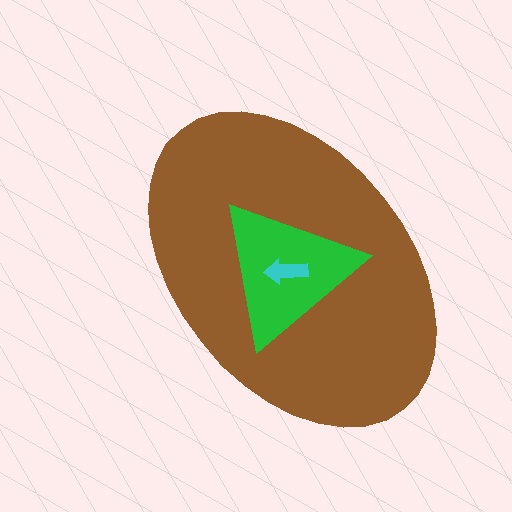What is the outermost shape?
The brown ellipse.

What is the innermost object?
The cyan arrow.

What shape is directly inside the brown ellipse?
The green triangle.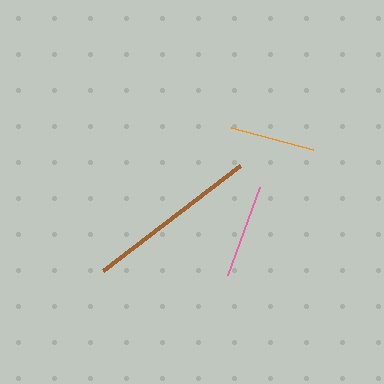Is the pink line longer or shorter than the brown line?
The brown line is longer than the pink line.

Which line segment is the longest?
The brown line is the longest at approximately 173 pixels.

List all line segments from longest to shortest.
From longest to shortest: brown, pink, orange.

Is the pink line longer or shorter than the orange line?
The pink line is longer than the orange line.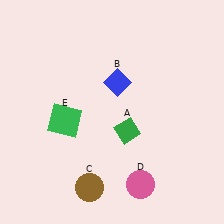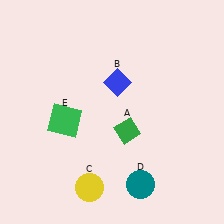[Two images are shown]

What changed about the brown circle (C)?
In Image 1, C is brown. In Image 2, it changed to yellow.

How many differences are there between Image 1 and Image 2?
There are 2 differences between the two images.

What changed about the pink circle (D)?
In Image 1, D is pink. In Image 2, it changed to teal.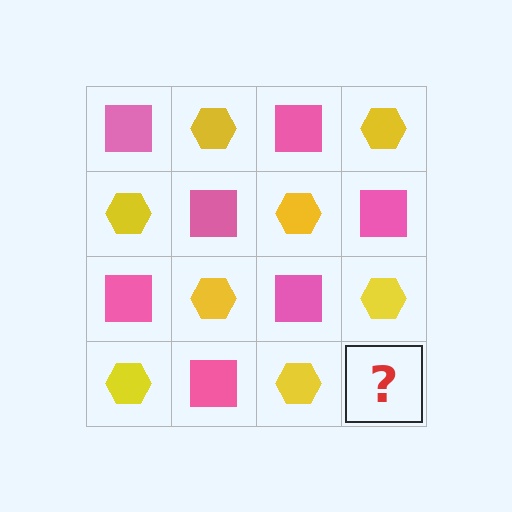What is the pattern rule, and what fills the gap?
The rule is that it alternates pink square and yellow hexagon in a checkerboard pattern. The gap should be filled with a pink square.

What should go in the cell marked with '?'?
The missing cell should contain a pink square.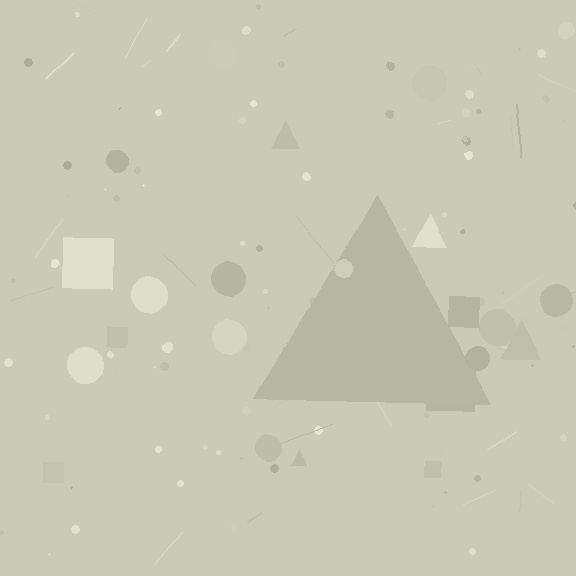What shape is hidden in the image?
A triangle is hidden in the image.